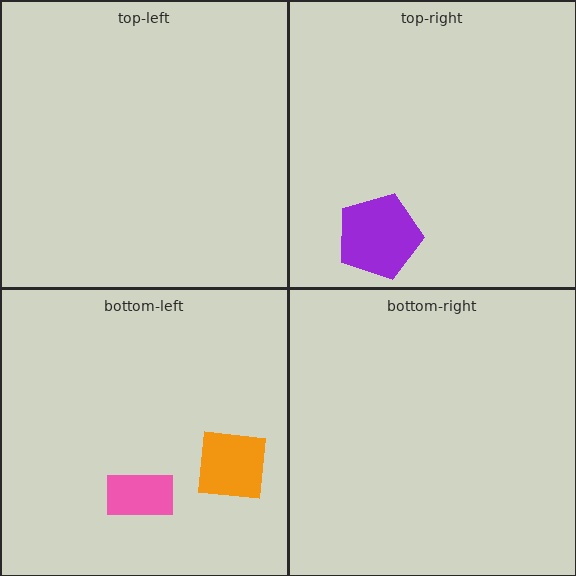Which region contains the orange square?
The bottom-left region.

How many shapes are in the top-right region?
1.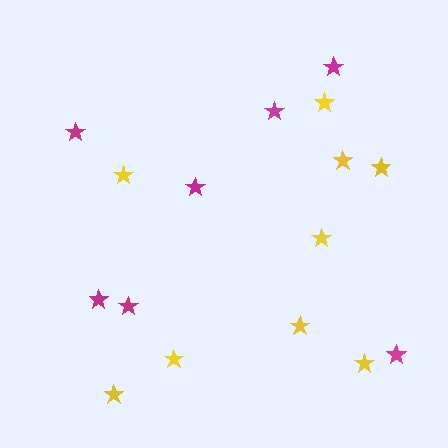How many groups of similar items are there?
There are 2 groups: one group of magenta stars (7) and one group of yellow stars (9).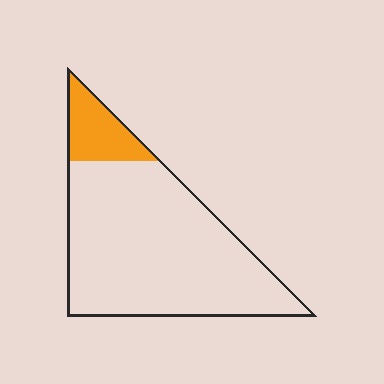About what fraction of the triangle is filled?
About one eighth (1/8).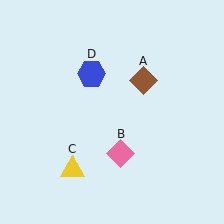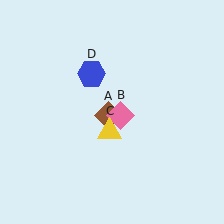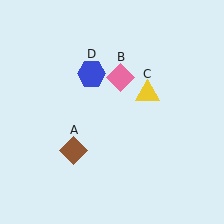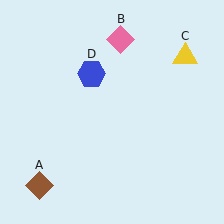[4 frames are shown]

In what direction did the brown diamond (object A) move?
The brown diamond (object A) moved down and to the left.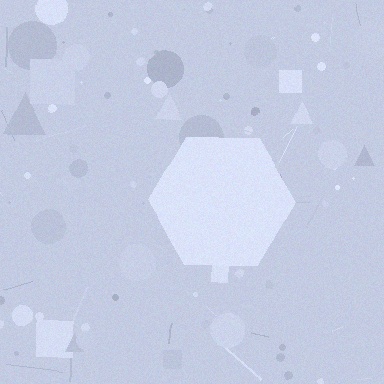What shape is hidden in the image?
A hexagon is hidden in the image.